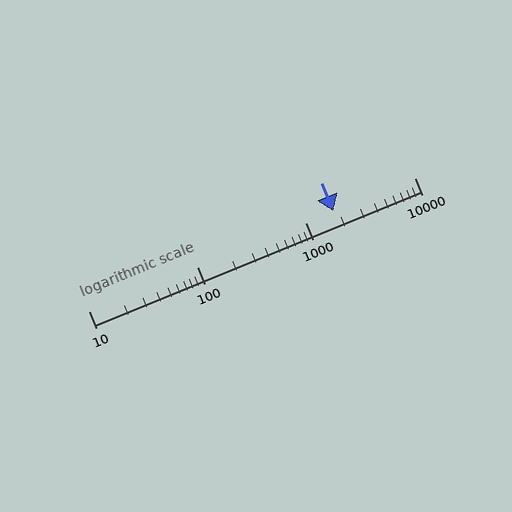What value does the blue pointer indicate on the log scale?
The pointer indicates approximately 1800.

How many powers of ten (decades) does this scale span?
The scale spans 3 decades, from 10 to 10000.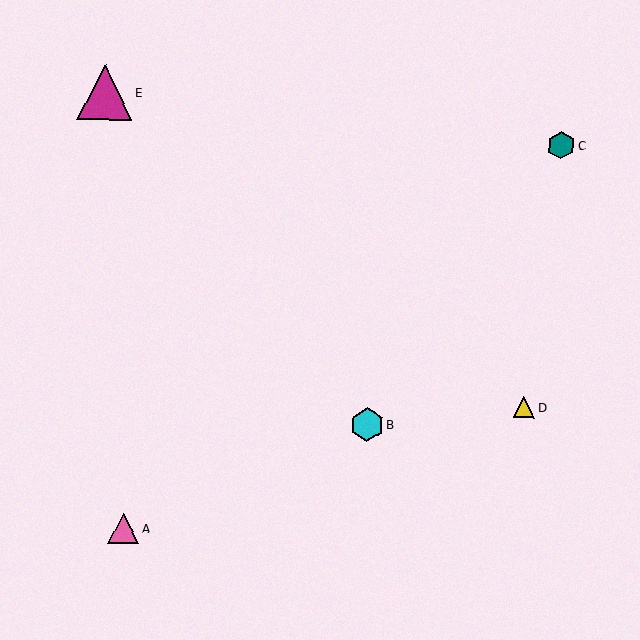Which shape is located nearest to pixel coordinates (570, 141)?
The teal hexagon (labeled C) at (561, 146) is nearest to that location.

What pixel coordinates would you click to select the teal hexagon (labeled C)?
Click at (561, 146) to select the teal hexagon C.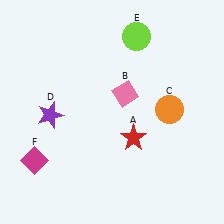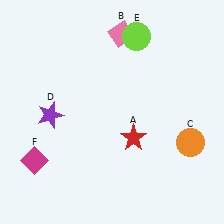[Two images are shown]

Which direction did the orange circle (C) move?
The orange circle (C) moved down.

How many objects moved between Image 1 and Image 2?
2 objects moved between the two images.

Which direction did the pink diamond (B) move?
The pink diamond (B) moved up.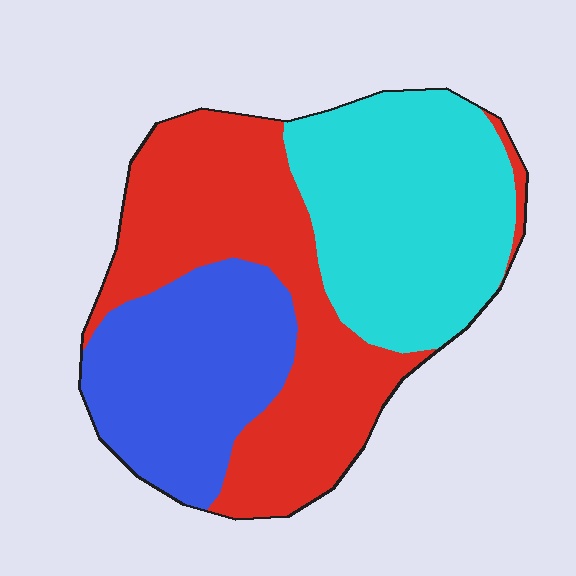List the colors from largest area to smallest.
From largest to smallest: red, cyan, blue.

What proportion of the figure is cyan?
Cyan covers about 35% of the figure.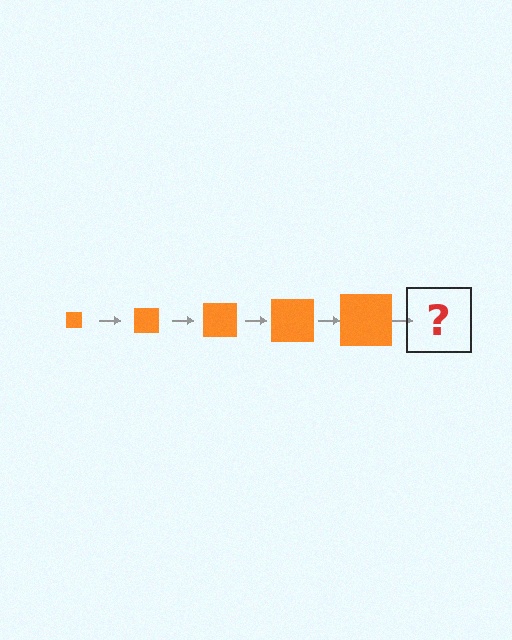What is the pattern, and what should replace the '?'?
The pattern is that the square gets progressively larger each step. The '?' should be an orange square, larger than the previous one.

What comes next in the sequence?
The next element should be an orange square, larger than the previous one.